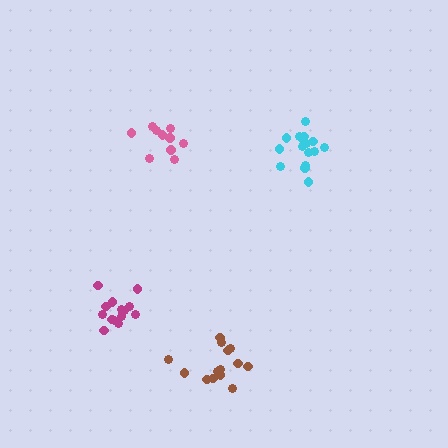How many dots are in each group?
Group 1: 10 dots, Group 2: 14 dots, Group 3: 16 dots, Group 4: 14 dots (54 total).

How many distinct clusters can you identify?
There are 4 distinct clusters.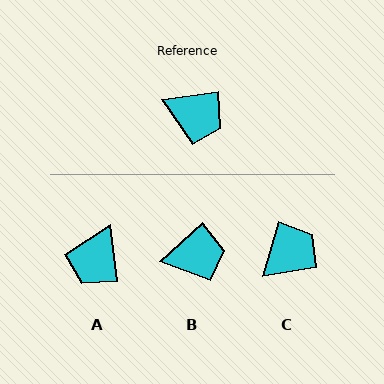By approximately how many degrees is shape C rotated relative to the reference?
Approximately 66 degrees counter-clockwise.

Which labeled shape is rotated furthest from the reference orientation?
A, about 91 degrees away.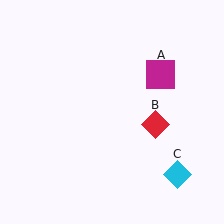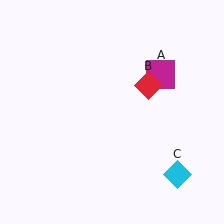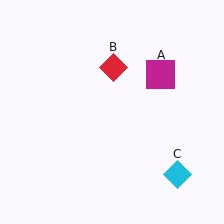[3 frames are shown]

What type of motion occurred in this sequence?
The red diamond (object B) rotated counterclockwise around the center of the scene.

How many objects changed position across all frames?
1 object changed position: red diamond (object B).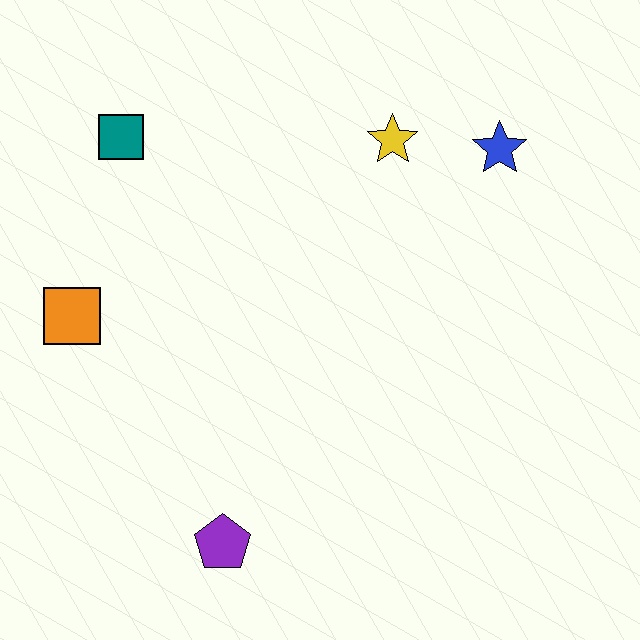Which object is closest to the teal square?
The orange square is closest to the teal square.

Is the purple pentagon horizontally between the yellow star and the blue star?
No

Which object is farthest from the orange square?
The blue star is farthest from the orange square.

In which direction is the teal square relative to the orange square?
The teal square is above the orange square.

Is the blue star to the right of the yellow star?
Yes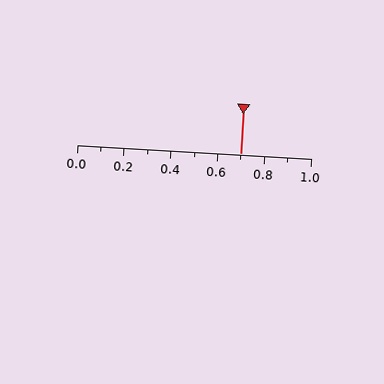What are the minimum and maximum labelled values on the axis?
The axis runs from 0.0 to 1.0.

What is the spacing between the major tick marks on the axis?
The major ticks are spaced 0.2 apart.